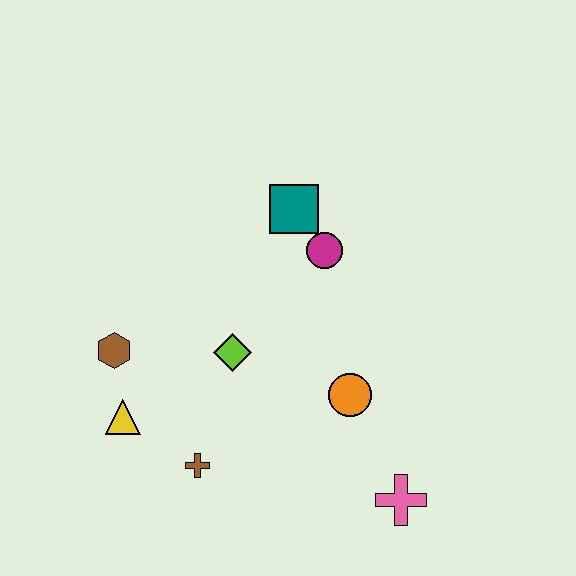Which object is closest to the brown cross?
The yellow triangle is closest to the brown cross.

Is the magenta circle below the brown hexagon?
No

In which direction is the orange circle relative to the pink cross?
The orange circle is above the pink cross.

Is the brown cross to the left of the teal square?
Yes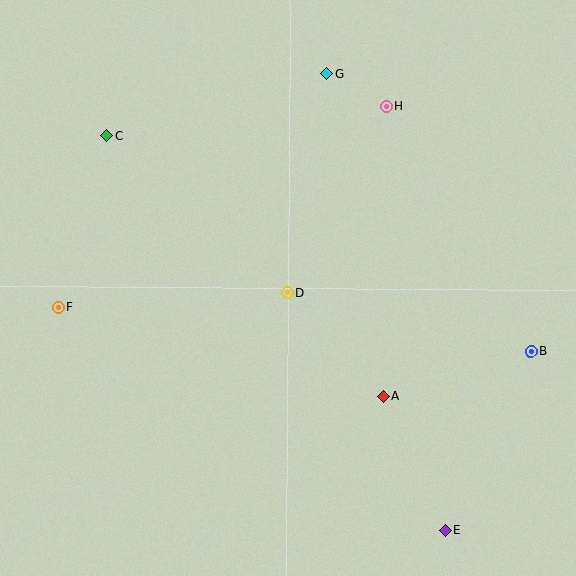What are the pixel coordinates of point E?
Point E is at (445, 530).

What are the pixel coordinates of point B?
Point B is at (531, 351).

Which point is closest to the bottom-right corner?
Point E is closest to the bottom-right corner.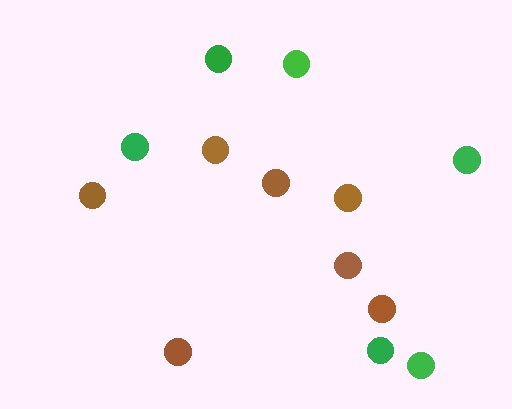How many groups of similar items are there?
There are 2 groups: one group of brown circles (7) and one group of green circles (6).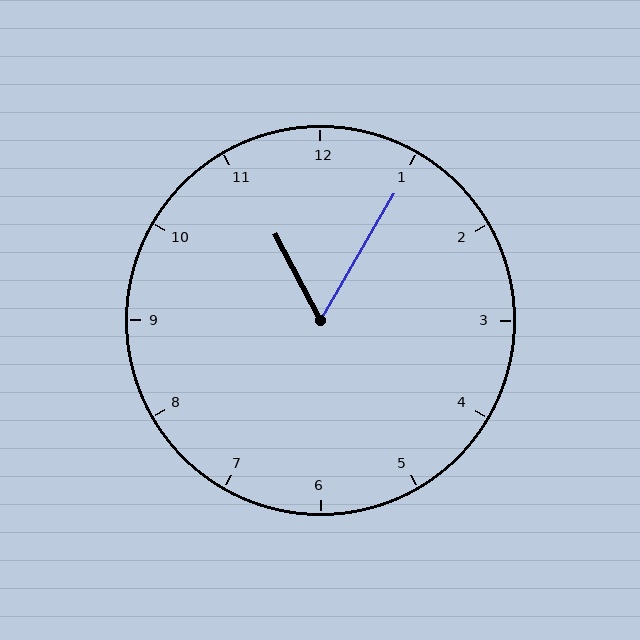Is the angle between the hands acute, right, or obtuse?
It is acute.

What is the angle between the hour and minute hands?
Approximately 58 degrees.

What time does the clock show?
11:05.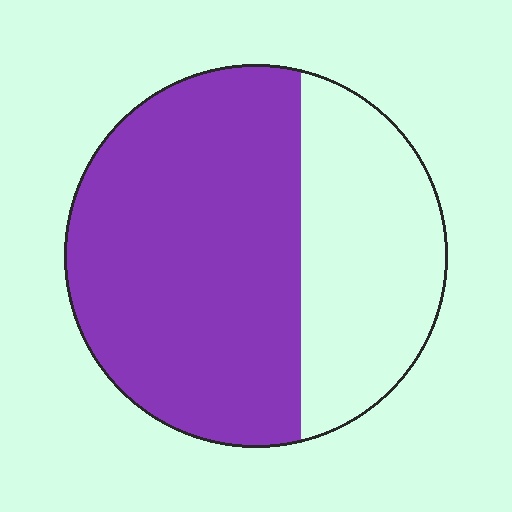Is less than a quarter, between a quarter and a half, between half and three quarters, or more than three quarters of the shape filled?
Between half and three quarters.